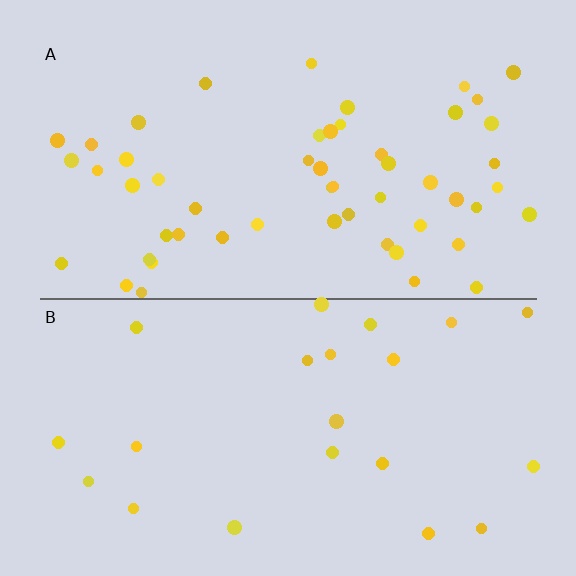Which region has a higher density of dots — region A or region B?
A (the top).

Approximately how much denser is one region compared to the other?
Approximately 2.4× — region A over region B.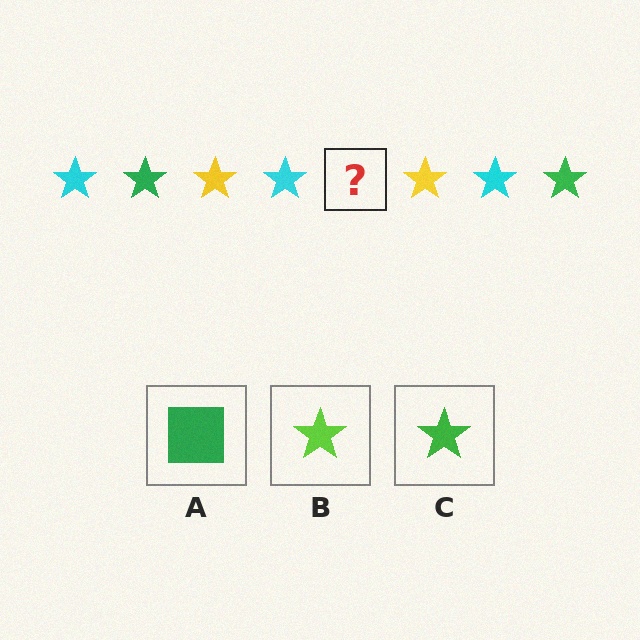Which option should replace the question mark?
Option C.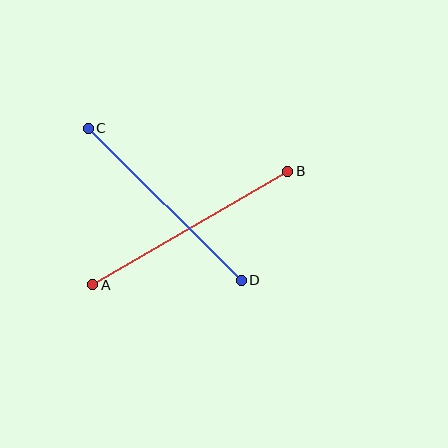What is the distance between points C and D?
The distance is approximately 216 pixels.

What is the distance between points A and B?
The distance is approximately 225 pixels.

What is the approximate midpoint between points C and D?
The midpoint is at approximately (165, 204) pixels.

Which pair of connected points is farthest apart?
Points A and B are farthest apart.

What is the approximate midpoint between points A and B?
The midpoint is at approximately (190, 228) pixels.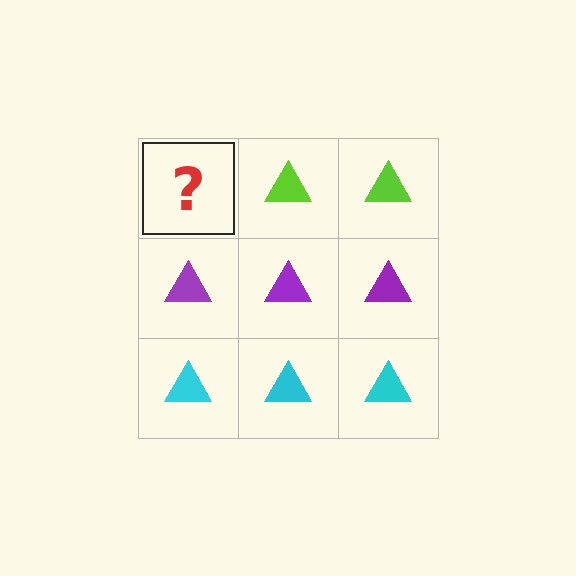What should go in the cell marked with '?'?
The missing cell should contain a lime triangle.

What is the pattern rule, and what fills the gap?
The rule is that each row has a consistent color. The gap should be filled with a lime triangle.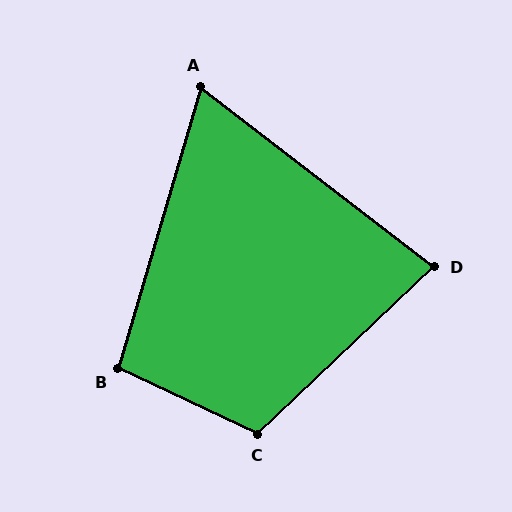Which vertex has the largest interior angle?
C, at approximately 111 degrees.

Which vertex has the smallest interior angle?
A, at approximately 69 degrees.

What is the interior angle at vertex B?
Approximately 99 degrees (obtuse).